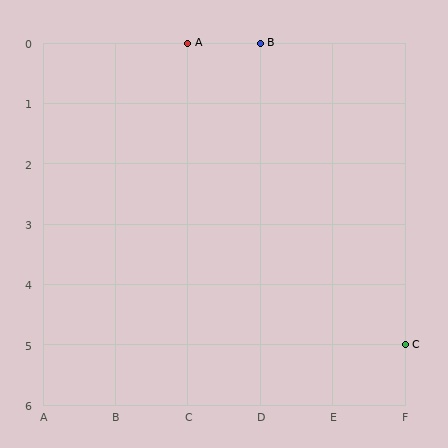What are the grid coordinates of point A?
Point A is at grid coordinates (C, 0).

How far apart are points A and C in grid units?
Points A and C are 3 columns and 5 rows apart (about 5.8 grid units diagonally).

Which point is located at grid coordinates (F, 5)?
Point C is at (F, 5).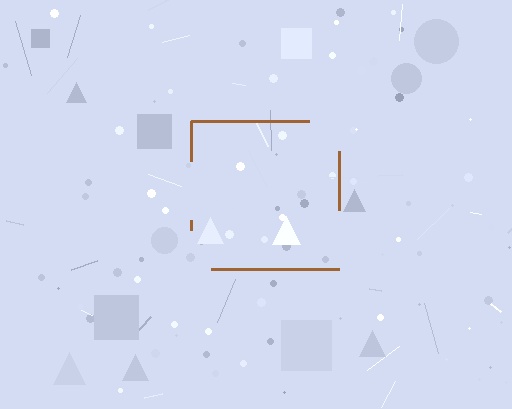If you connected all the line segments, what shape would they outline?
They would outline a square.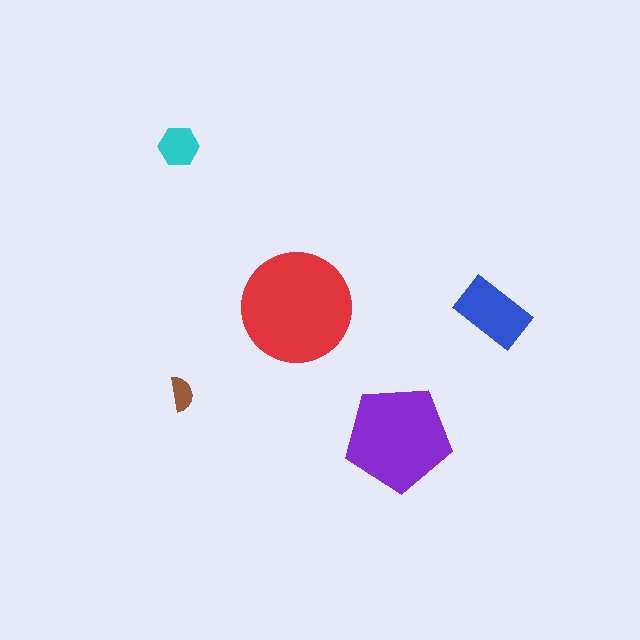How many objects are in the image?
There are 5 objects in the image.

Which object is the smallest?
The brown semicircle.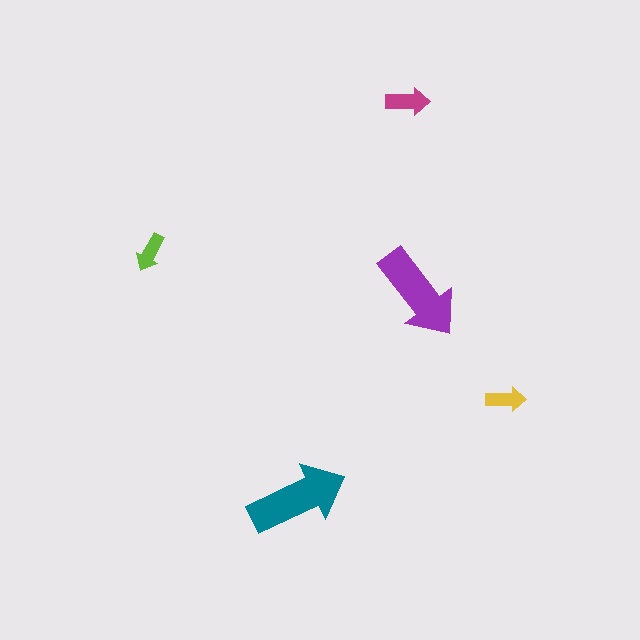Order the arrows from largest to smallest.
the teal one, the purple one, the magenta one, the yellow one, the lime one.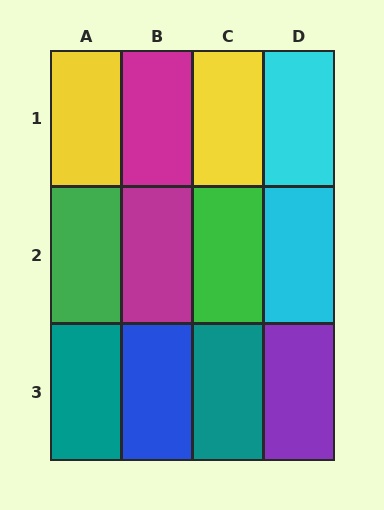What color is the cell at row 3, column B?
Blue.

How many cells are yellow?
2 cells are yellow.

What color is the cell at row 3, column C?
Teal.